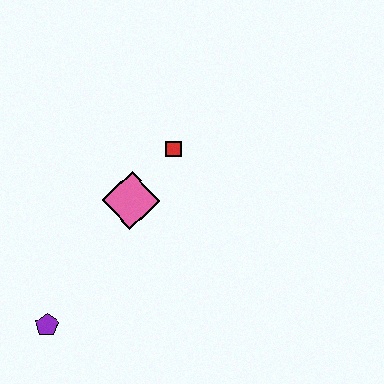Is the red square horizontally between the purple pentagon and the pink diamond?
No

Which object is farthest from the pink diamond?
The purple pentagon is farthest from the pink diamond.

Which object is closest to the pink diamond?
The red square is closest to the pink diamond.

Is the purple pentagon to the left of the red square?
Yes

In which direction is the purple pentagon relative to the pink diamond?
The purple pentagon is below the pink diamond.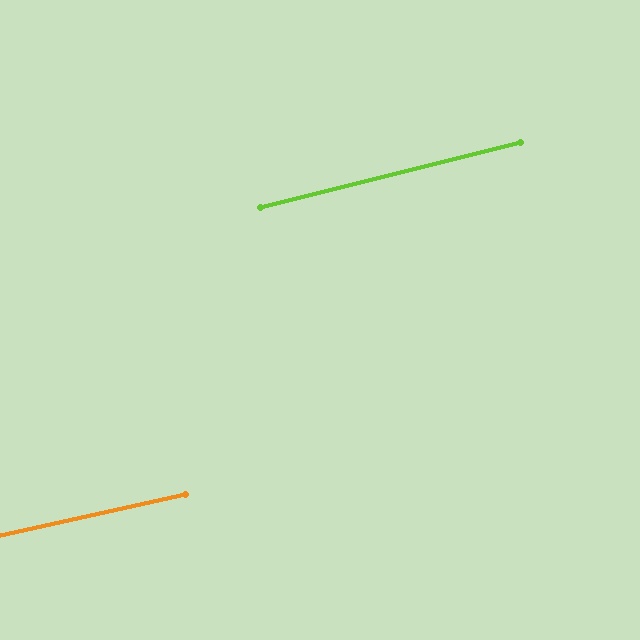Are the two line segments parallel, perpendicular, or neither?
Parallel — their directions differ by only 1.6°.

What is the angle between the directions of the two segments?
Approximately 2 degrees.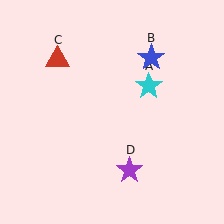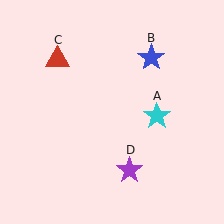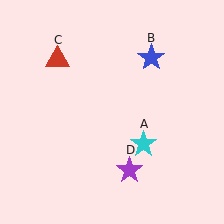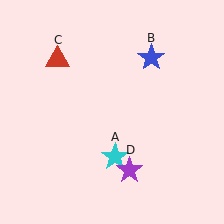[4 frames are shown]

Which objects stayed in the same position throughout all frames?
Blue star (object B) and red triangle (object C) and purple star (object D) remained stationary.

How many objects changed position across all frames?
1 object changed position: cyan star (object A).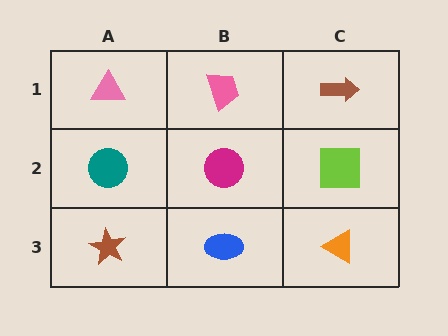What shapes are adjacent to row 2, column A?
A pink triangle (row 1, column A), a brown star (row 3, column A), a magenta circle (row 2, column B).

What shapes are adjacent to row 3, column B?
A magenta circle (row 2, column B), a brown star (row 3, column A), an orange triangle (row 3, column C).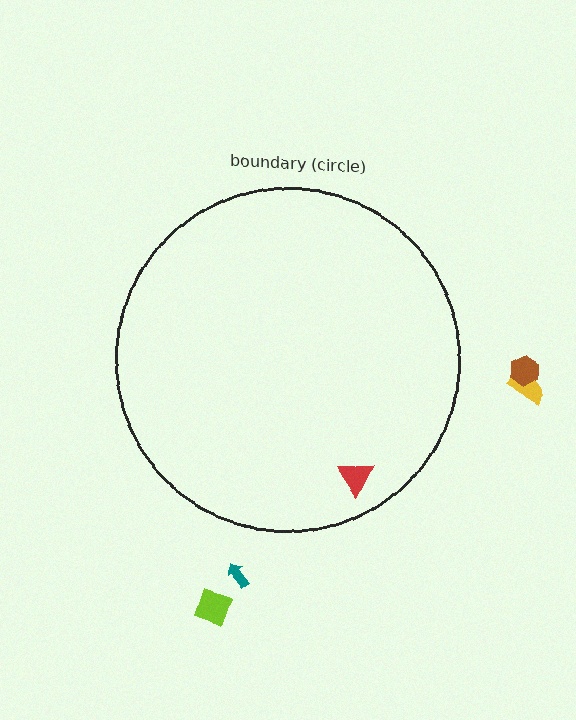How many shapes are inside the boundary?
1 inside, 4 outside.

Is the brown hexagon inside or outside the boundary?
Outside.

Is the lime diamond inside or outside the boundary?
Outside.